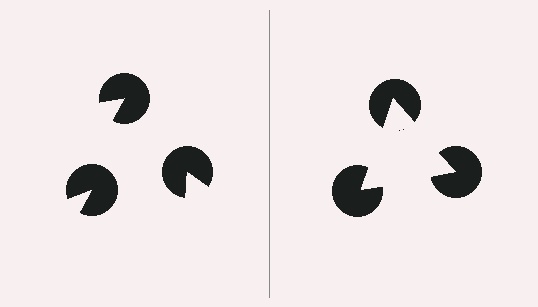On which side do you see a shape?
An illusory triangle appears on the right side. On the left side the wedge cuts are rotated, so no coherent shape forms.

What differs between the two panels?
The pac-man discs are positioned identically on both sides; only the wedge orientations differ. On the right they align to a triangle; on the left they are misaligned.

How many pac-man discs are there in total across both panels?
6 — 3 on each side.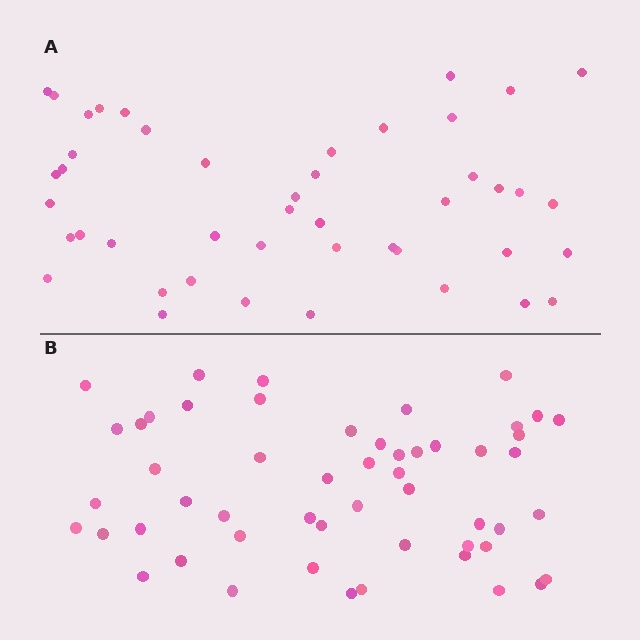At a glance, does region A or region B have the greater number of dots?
Region B (the bottom region) has more dots.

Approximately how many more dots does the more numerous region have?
Region B has roughly 8 or so more dots than region A.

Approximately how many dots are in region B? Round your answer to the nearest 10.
About 50 dots. (The exact count is 53, which rounds to 50.)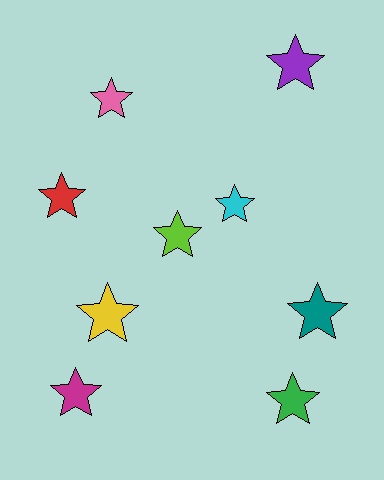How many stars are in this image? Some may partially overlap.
There are 9 stars.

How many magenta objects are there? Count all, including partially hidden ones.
There is 1 magenta object.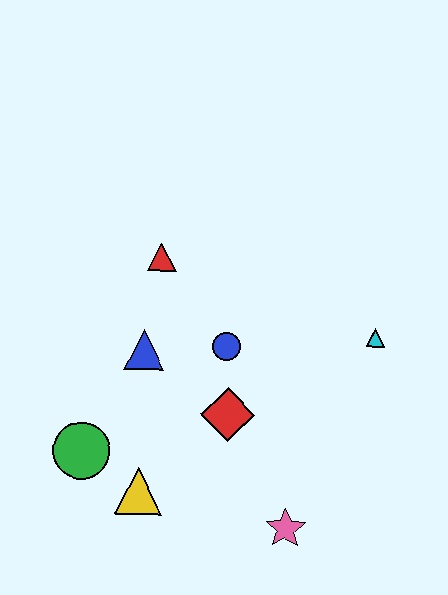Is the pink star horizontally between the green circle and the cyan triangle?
Yes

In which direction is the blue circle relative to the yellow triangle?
The blue circle is above the yellow triangle.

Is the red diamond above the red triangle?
No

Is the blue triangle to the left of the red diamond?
Yes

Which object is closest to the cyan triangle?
The blue circle is closest to the cyan triangle.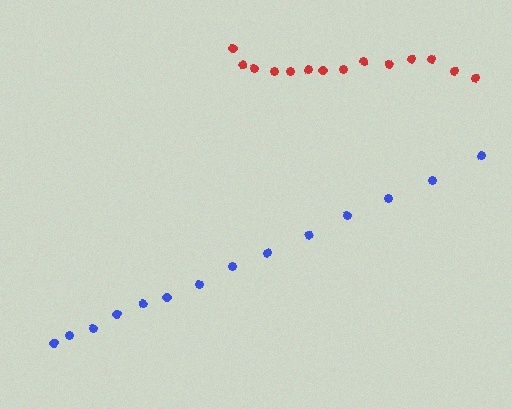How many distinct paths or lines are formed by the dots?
There are 2 distinct paths.